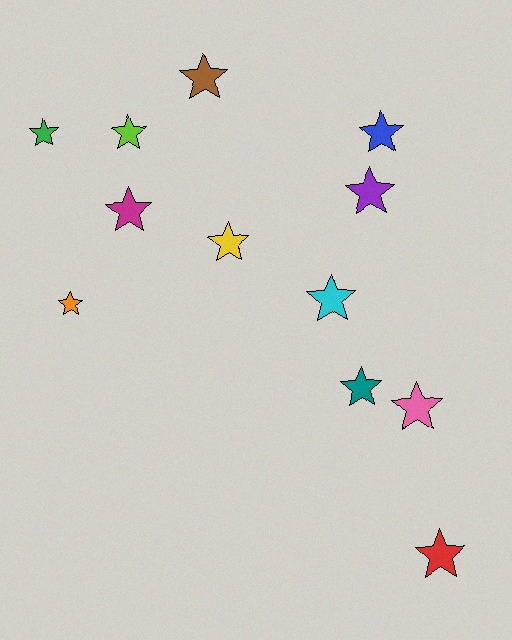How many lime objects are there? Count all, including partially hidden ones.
There is 1 lime object.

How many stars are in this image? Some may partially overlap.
There are 12 stars.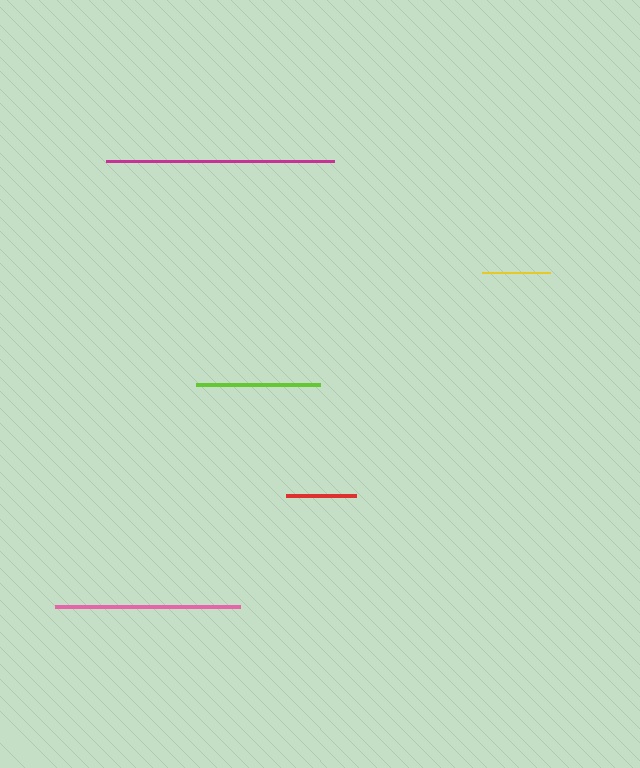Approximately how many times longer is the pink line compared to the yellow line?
The pink line is approximately 2.7 times the length of the yellow line.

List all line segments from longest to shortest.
From longest to shortest: magenta, pink, lime, red, yellow.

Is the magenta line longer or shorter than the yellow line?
The magenta line is longer than the yellow line.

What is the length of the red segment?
The red segment is approximately 71 pixels long.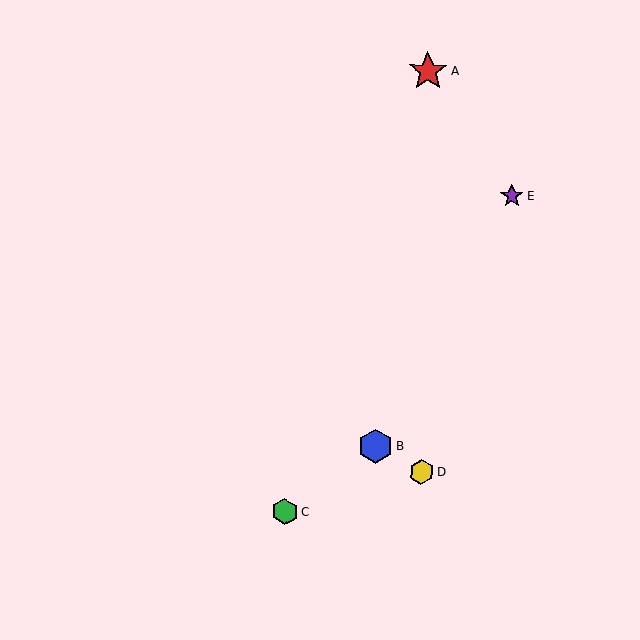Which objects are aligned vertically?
Objects A, D are aligned vertically.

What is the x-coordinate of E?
Object E is at x≈512.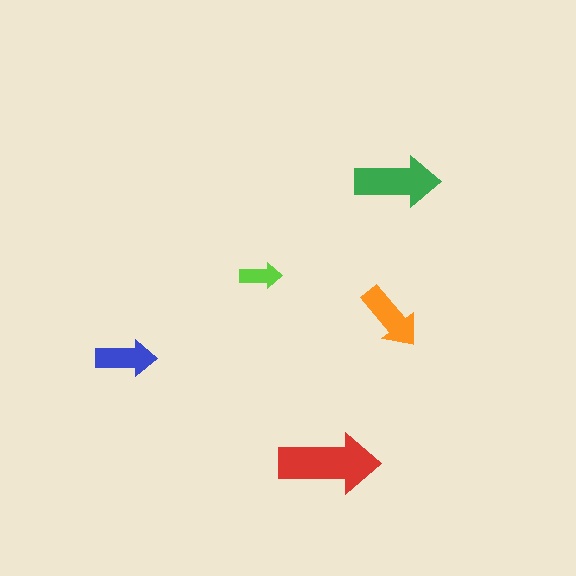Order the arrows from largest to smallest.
the red one, the green one, the orange one, the blue one, the lime one.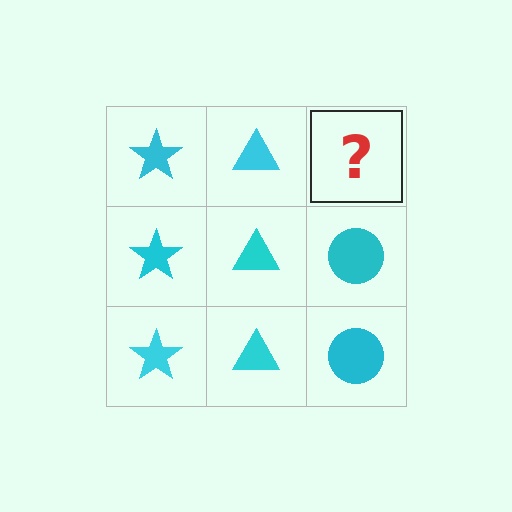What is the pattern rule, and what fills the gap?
The rule is that each column has a consistent shape. The gap should be filled with a cyan circle.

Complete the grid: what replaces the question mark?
The question mark should be replaced with a cyan circle.